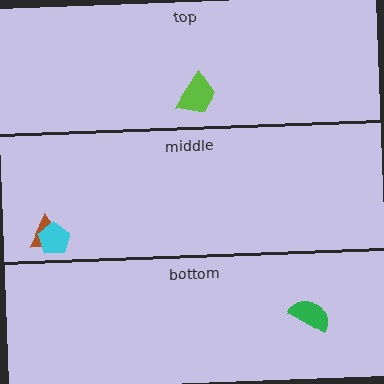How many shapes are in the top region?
1.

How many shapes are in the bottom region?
1.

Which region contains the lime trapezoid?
The top region.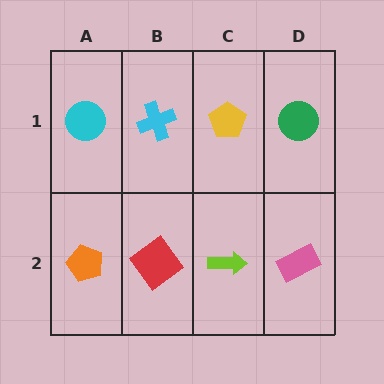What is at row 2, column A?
An orange pentagon.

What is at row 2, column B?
A red diamond.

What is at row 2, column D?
A pink rectangle.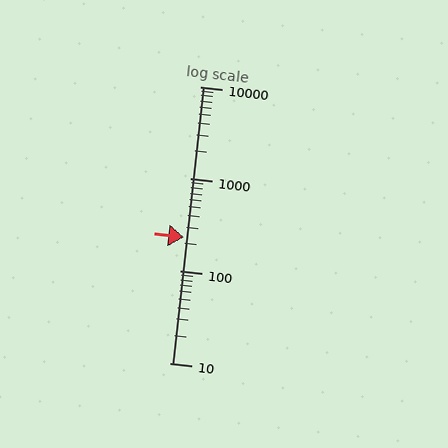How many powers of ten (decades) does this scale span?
The scale spans 3 decades, from 10 to 10000.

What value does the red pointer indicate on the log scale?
The pointer indicates approximately 230.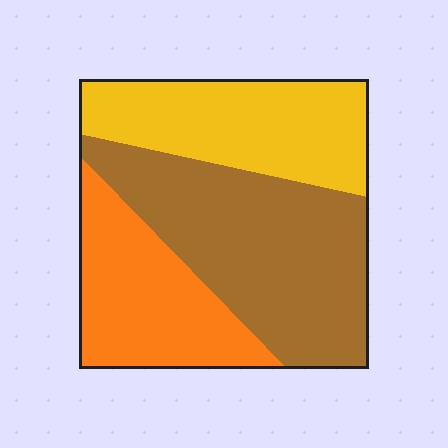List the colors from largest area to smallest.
From largest to smallest: brown, yellow, orange.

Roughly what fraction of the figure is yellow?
Yellow takes up about one third (1/3) of the figure.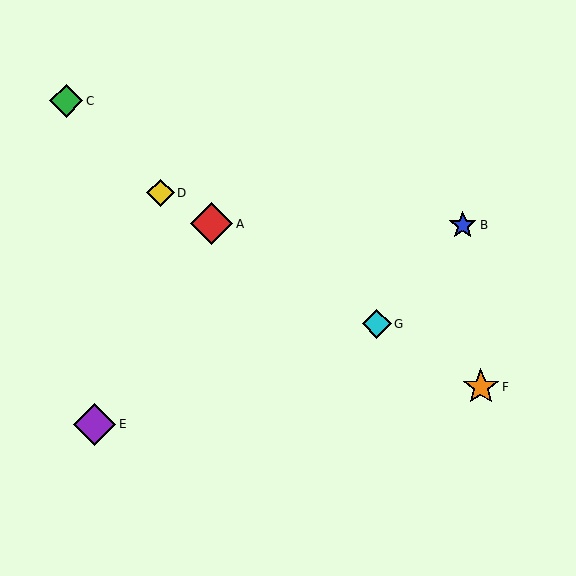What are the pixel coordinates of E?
Object E is at (94, 424).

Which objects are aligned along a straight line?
Objects A, D, F, G are aligned along a straight line.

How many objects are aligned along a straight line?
4 objects (A, D, F, G) are aligned along a straight line.